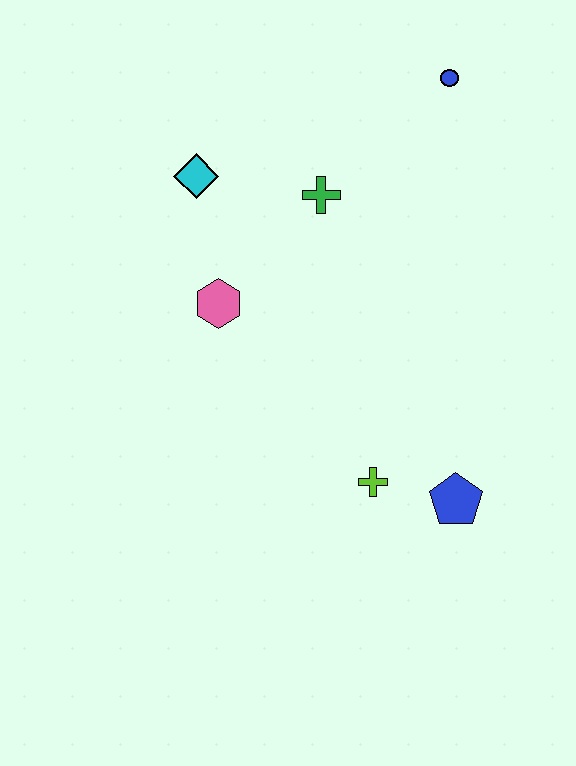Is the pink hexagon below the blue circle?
Yes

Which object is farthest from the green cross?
The blue pentagon is farthest from the green cross.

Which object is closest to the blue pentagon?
The lime cross is closest to the blue pentagon.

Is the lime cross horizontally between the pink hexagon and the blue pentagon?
Yes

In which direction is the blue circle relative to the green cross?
The blue circle is to the right of the green cross.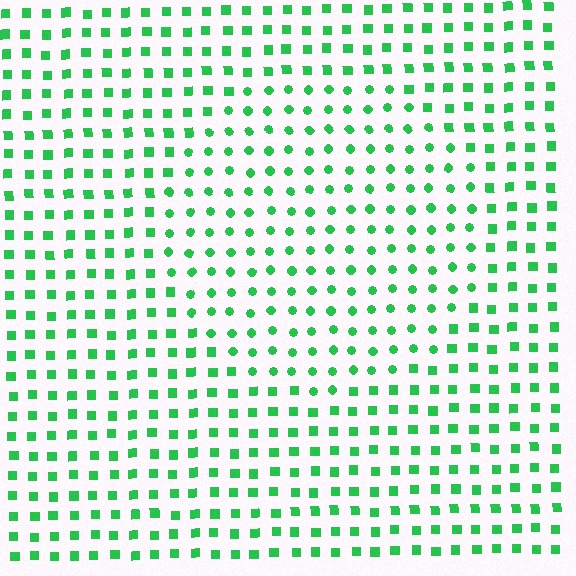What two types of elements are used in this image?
The image uses circles inside the circle region and squares outside it.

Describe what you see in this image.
The image is filled with small green elements arranged in a uniform grid. A circle-shaped region contains circles, while the surrounding area contains squares. The boundary is defined purely by the change in element shape.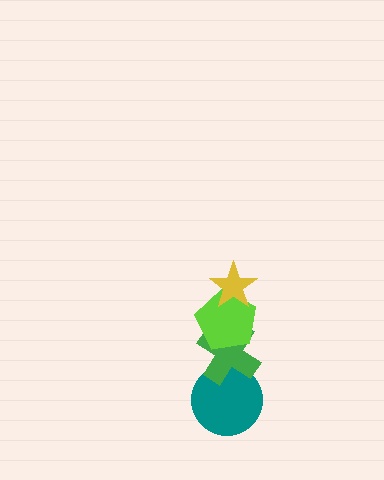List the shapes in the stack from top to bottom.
From top to bottom: the yellow star, the lime pentagon, the green cross, the teal circle.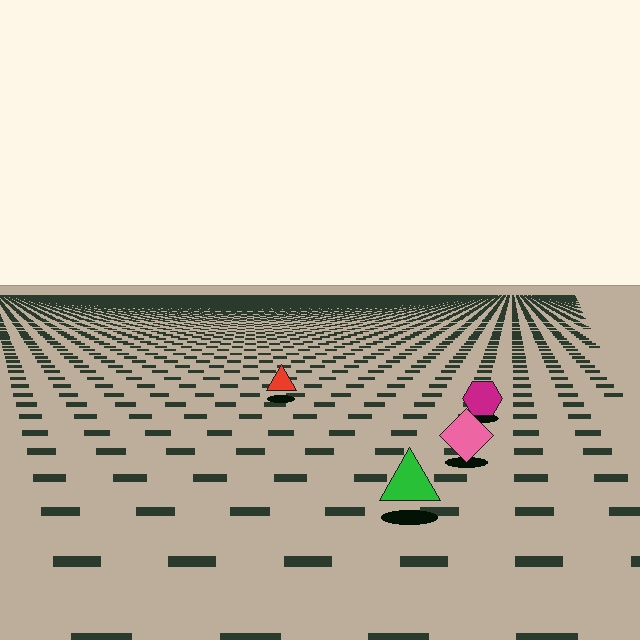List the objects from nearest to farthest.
From nearest to farthest: the green triangle, the pink diamond, the magenta hexagon, the red triangle.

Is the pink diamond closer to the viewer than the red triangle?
Yes. The pink diamond is closer — you can tell from the texture gradient: the ground texture is coarser near it.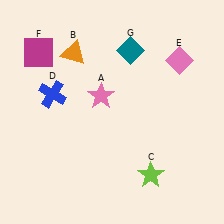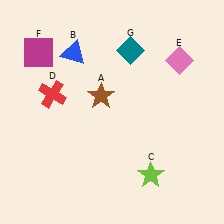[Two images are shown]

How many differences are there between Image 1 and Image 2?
There are 3 differences between the two images.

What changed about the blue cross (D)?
In Image 1, D is blue. In Image 2, it changed to red.